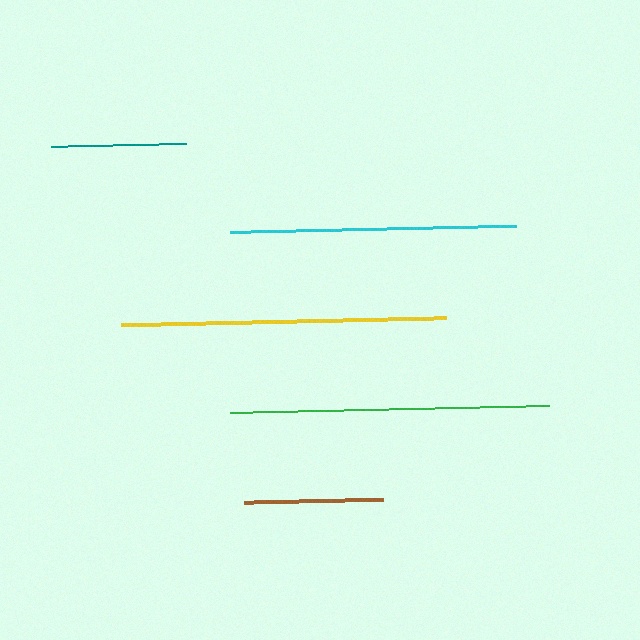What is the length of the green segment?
The green segment is approximately 319 pixels long.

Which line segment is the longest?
The yellow line is the longest at approximately 326 pixels.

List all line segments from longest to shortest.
From longest to shortest: yellow, green, cyan, brown, teal.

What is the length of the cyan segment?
The cyan segment is approximately 286 pixels long.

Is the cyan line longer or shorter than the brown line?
The cyan line is longer than the brown line.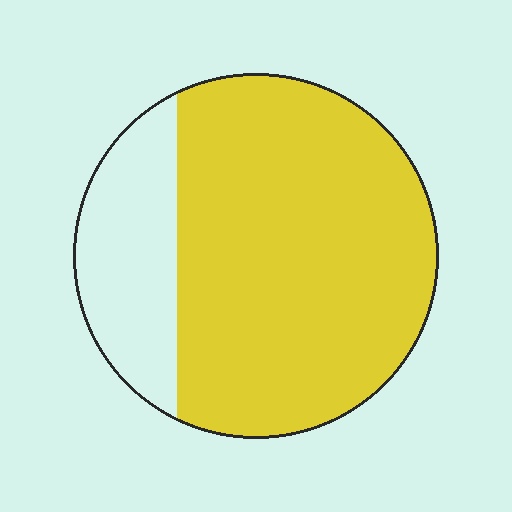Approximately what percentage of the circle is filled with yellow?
Approximately 75%.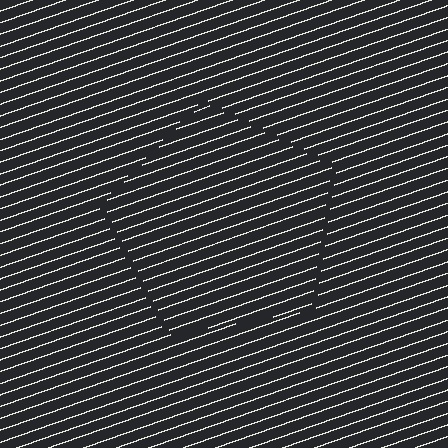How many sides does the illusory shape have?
5 sides — the line-ends trace a pentagon.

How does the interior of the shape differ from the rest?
The interior of the shape contains the same grating, shifted by half a period — the contour is defined by the phase discontinuity where line-ends from the inner and outer gratings abut.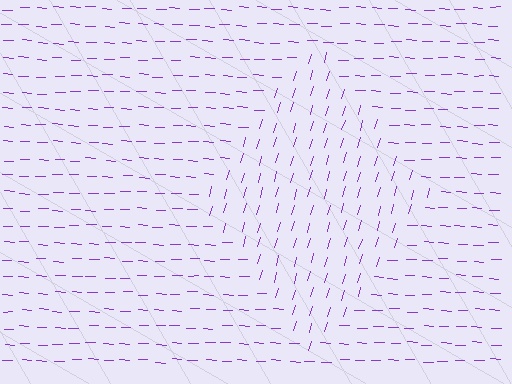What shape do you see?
I see a diamond.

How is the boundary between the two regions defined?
The boundary is defined purely by a change in line orientation (approximately 76 degrees difference). All lines are the same color and thickness.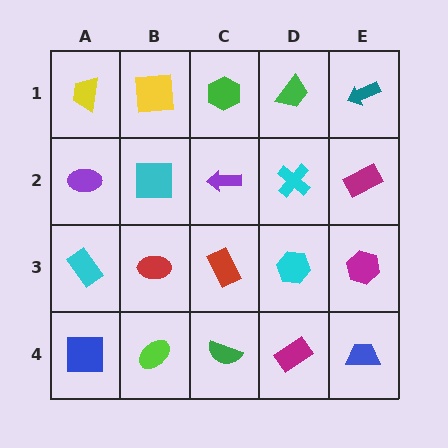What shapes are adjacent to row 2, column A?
A yellow trapezoid (row 1, column A), a cyan rectangle (row 3, column A), a cyan square (row 2, column B).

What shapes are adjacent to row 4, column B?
A red ellipse (row 3, column B), a blue square (row 4, column A), a green semicircle (row 4, column C).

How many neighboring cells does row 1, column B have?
3.